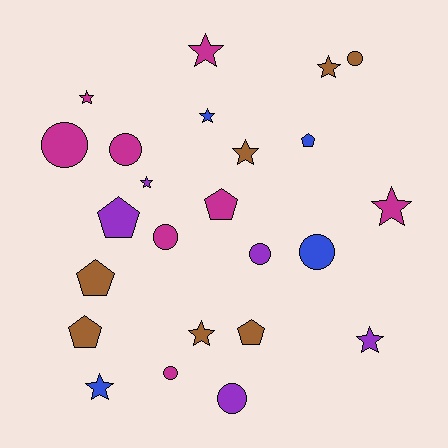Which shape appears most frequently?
Star, with 10 objects.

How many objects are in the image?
There are 24 objects.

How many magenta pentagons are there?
There is 1 magenta pentagon.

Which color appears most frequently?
Magenta, with 8 objects.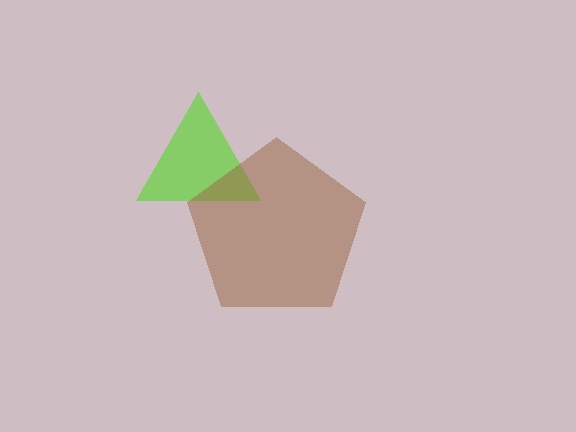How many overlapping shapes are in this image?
There are 2 overlapping shapes in the image.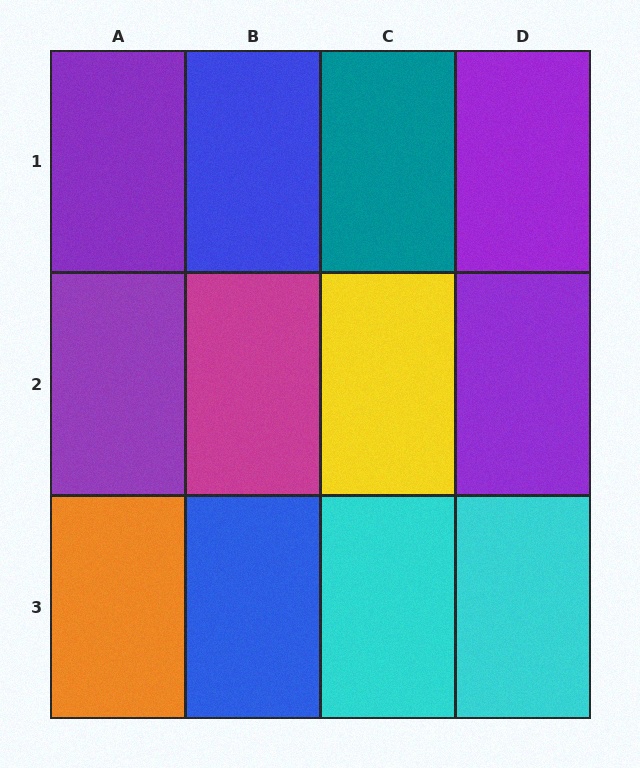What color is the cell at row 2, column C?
Yellow.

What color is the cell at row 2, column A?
Purple.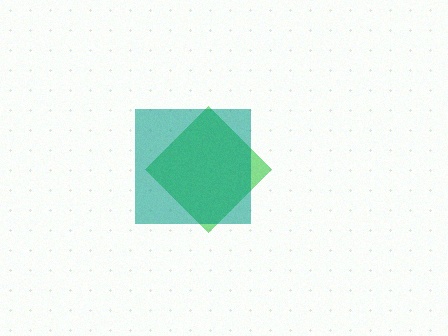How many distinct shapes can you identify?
There are 2 distinct shapes: a green diamond, a teal square.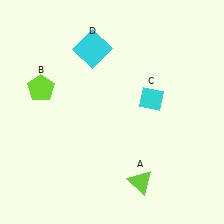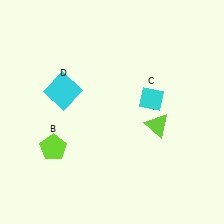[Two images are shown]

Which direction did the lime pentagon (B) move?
The lime pentagon (B) moved down.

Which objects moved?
The objects that moved are: the lime triangle (A), the lime pentagon (B), the cyan square (D).